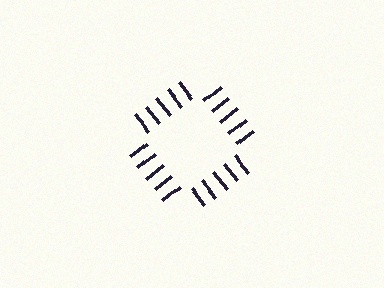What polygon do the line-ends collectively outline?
An illusory square — the line segments terminate on its edges but no continuous stroke is drawn.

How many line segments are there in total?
20 — 5 along each of the 4 edges.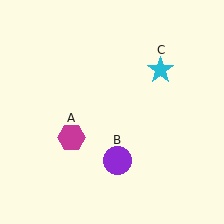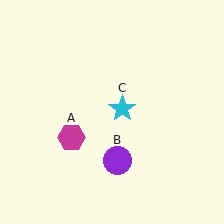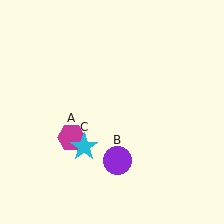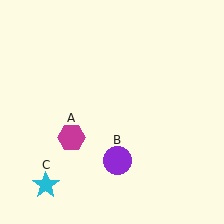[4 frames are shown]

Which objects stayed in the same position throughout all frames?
Magenta hexagon (object A) and purple circle (object B) remained stationary.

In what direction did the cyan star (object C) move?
The cyan star (object C) moved down and to the left.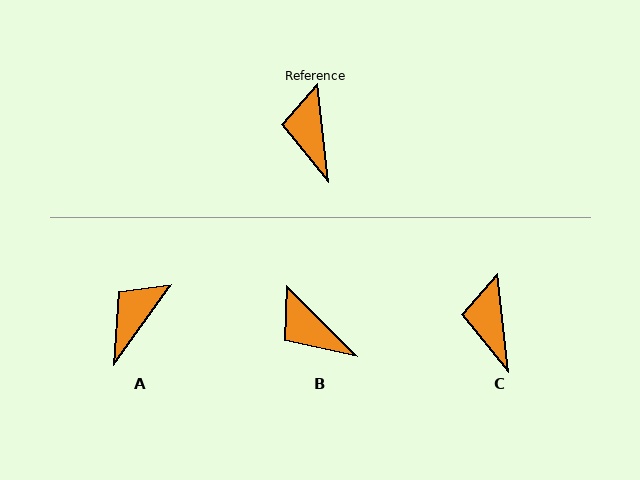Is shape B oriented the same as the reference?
No, it is off by about 39 degrees.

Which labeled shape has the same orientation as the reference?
C.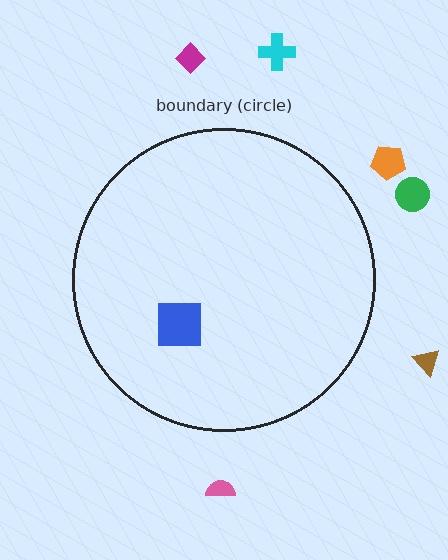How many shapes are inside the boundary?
1 inside, 6 outside.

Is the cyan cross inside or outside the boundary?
Outside.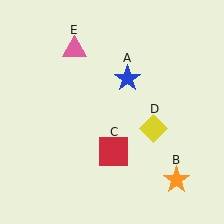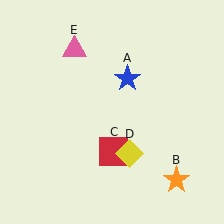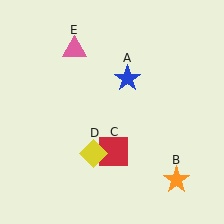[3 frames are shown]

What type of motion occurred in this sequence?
The yellow diamond (object D) rotated clockwise around the center of the scene.